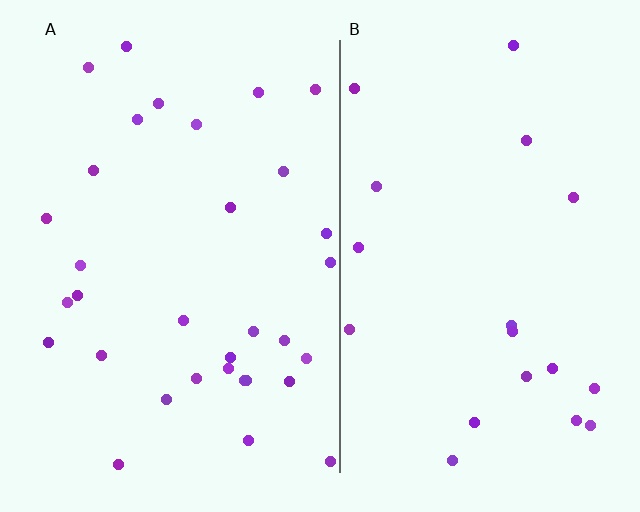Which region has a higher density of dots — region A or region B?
A (the left).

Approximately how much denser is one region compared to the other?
Approximately 1.7× — region A over region B.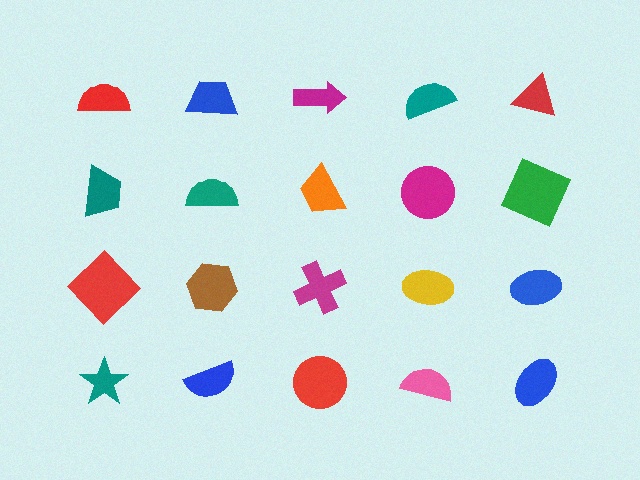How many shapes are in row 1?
5 shapes.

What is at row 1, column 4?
A teal semicircle.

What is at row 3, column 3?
A magenta cross.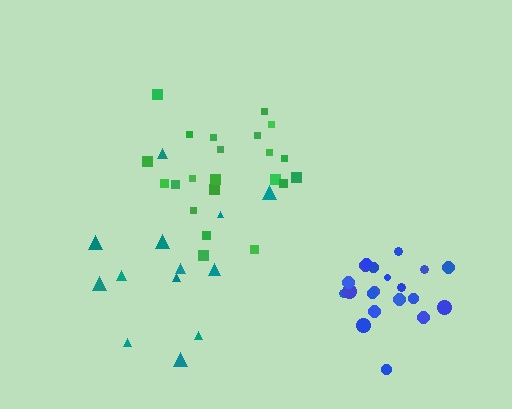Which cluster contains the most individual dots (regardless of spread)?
Green (22).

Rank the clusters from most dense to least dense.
blue, green, teal.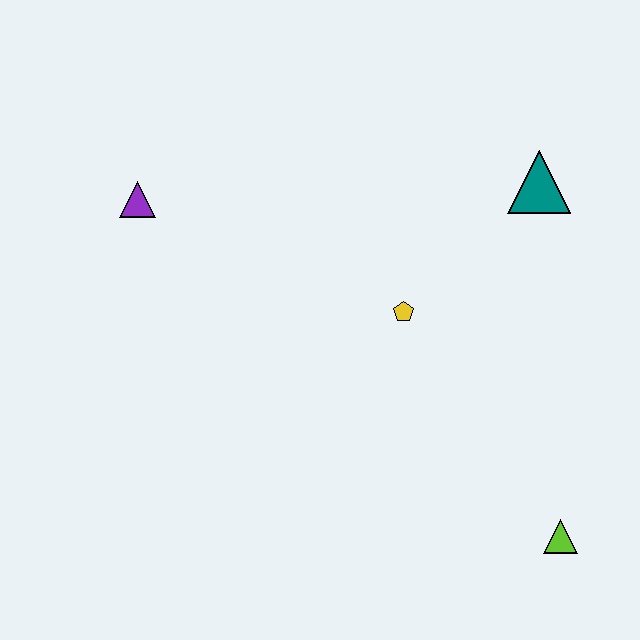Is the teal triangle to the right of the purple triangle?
Yes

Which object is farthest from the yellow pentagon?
The purple triangle is farthest from the yellow pentagon.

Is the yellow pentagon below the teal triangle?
Yes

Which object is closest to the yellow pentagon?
The teal triangle is closest to the yellow pentagon.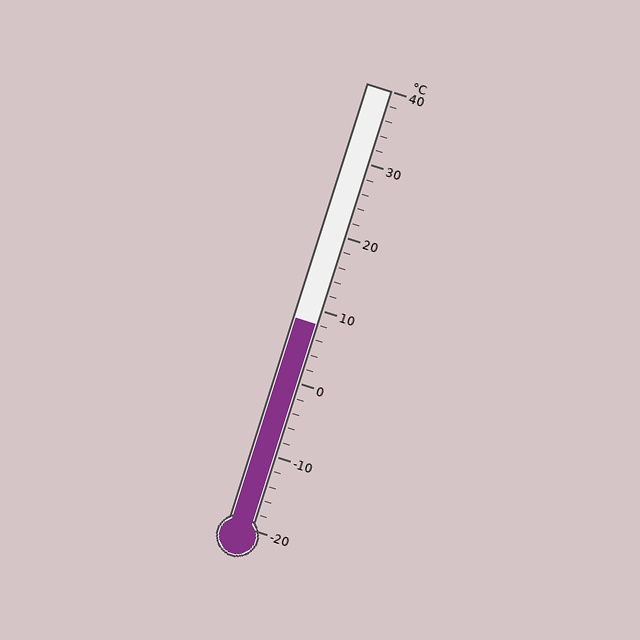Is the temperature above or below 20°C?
The temperature is below 20°C.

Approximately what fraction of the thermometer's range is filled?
The thermometer is filled to approximately 45% of its range.